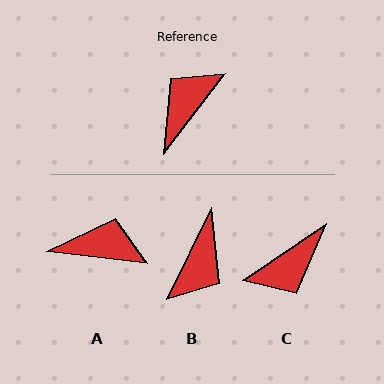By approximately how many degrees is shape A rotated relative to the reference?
Approximately 60 degrees clockwise.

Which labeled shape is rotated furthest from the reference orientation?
B, about 169 degrees away.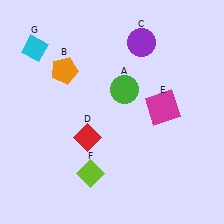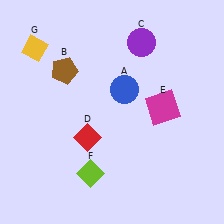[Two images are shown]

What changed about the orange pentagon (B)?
In Image 1, B is orange. In Image 2, it changed to brown.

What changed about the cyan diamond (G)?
In Image 1, G is cyan. In Image 2, it changed to yellow.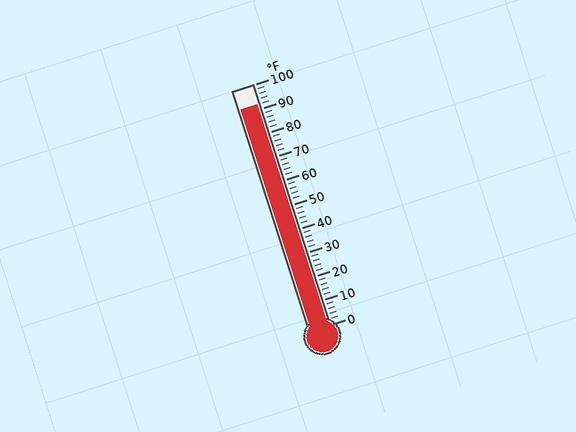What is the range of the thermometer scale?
The thermometer scale ranges from 0°F to 100°F.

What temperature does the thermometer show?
The thermometer shows approximately 92°F.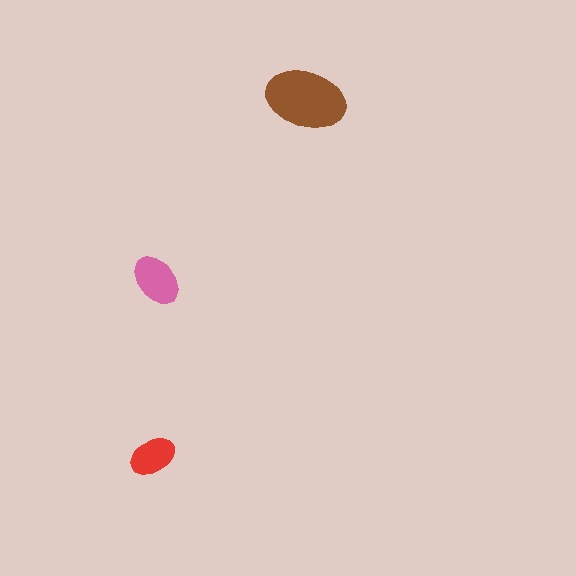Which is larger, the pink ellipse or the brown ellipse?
The brown one.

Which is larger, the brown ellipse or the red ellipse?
The brown one.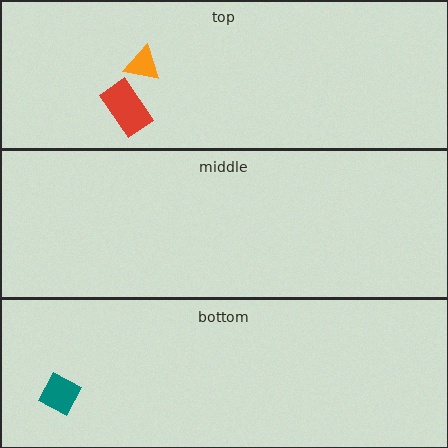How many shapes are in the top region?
2.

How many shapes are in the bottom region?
1.